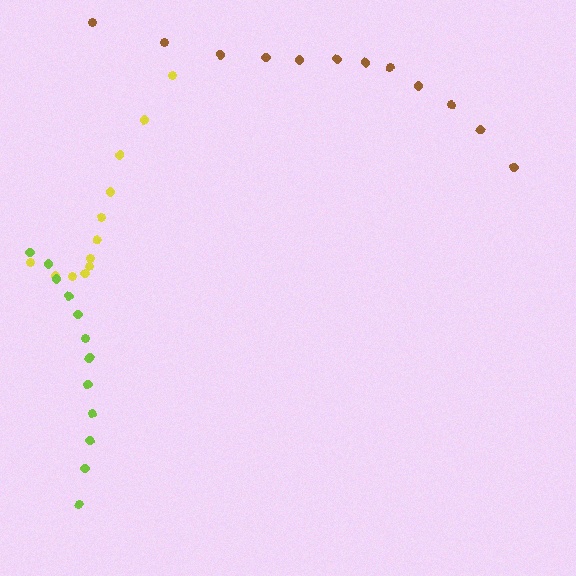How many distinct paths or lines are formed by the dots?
There are 3 distinct paths.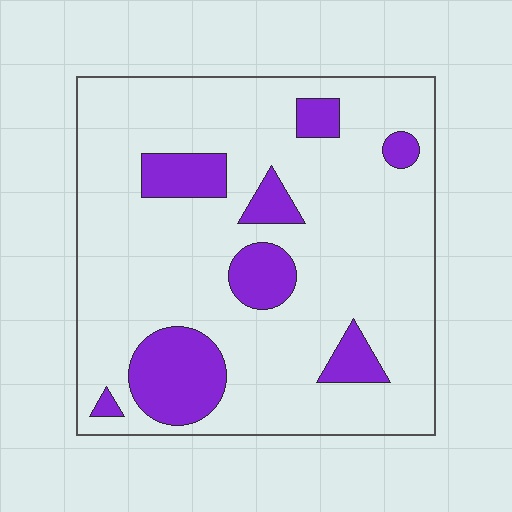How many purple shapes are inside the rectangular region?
8.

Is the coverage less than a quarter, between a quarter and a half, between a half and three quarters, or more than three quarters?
Less than a quarter.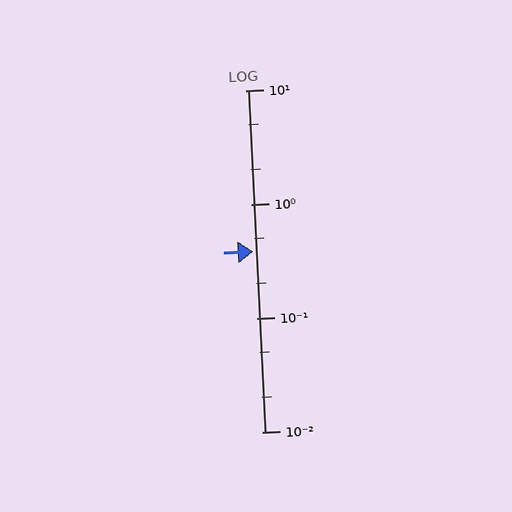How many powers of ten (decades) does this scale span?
The scale spans 3 decades, from 0.01 to 10.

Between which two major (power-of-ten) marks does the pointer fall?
The pointer is between 0.1 and 1.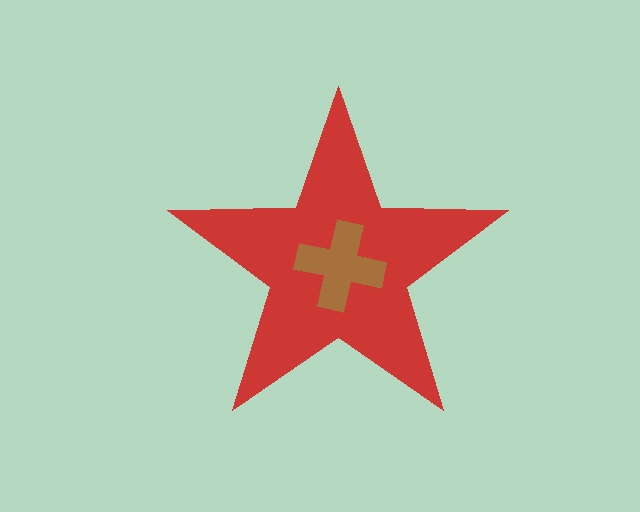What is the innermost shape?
The brown cross.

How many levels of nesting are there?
2.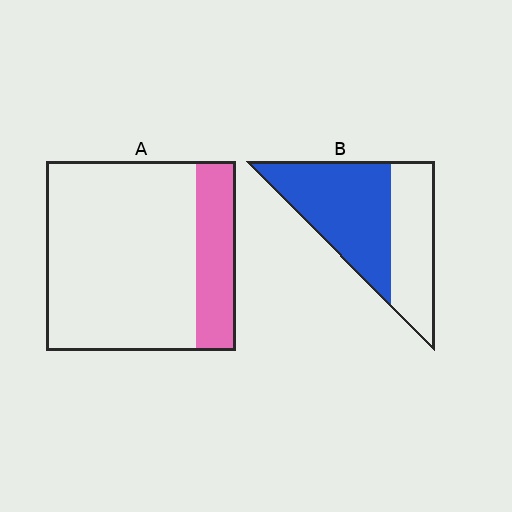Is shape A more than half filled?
No.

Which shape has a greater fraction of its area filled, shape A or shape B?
Shape B.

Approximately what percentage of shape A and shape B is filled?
A is approximately 20% and B is approximately 60%.